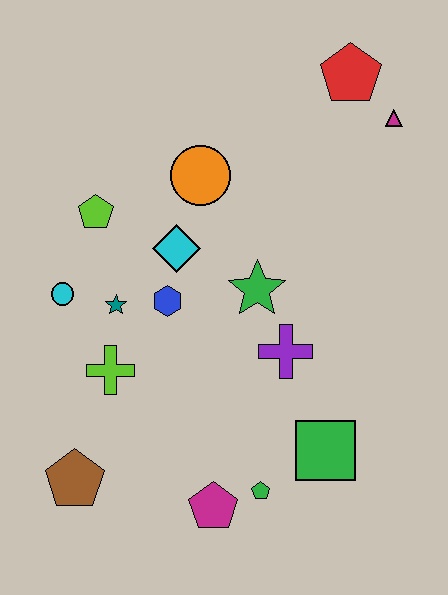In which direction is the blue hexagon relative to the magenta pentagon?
The blue hexagon is above the magenta pentagon.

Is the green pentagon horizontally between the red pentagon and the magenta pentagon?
Yes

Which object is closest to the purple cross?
The green star is closest to the purple cross.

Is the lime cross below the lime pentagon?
Yes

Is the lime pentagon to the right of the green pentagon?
No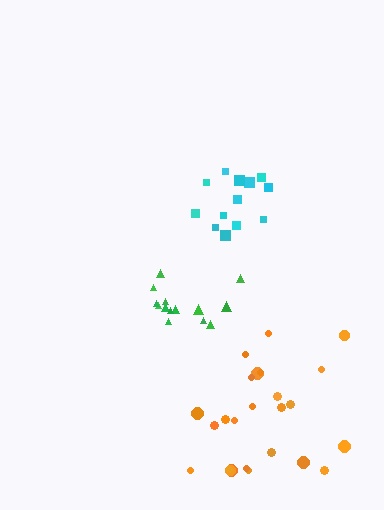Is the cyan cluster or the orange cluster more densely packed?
Cyan.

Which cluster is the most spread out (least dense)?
Orange.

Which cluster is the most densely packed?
Cyan.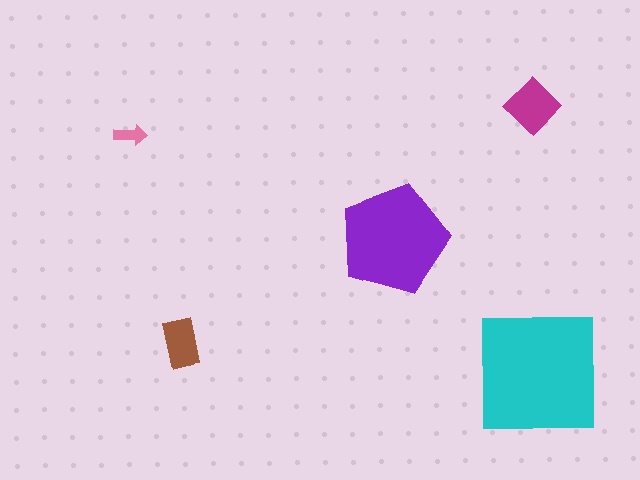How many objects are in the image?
There are 5 objects in the image.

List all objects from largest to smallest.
The cyan square, the purple pentagon, the magenta diamond, the brown rectangle, the pink arrow.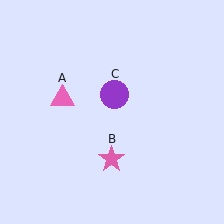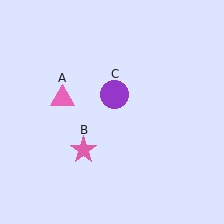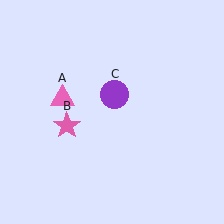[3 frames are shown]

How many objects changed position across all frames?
1 object changed position: pink star (object B).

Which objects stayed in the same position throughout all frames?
Pink triangle (object A) and purple circle (object C) remained stationary.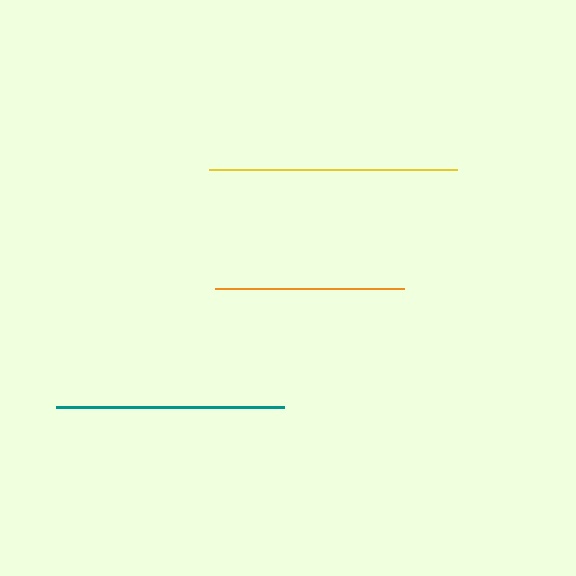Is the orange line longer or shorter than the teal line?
The teal line is longer than the orange line.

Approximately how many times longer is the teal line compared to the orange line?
The teal line is approximately 1.2 times the length of the orange line.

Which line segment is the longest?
The yellow line is the longest at approximately 248 pixels.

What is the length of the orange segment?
The orange segment is approximately 189 pixels long.